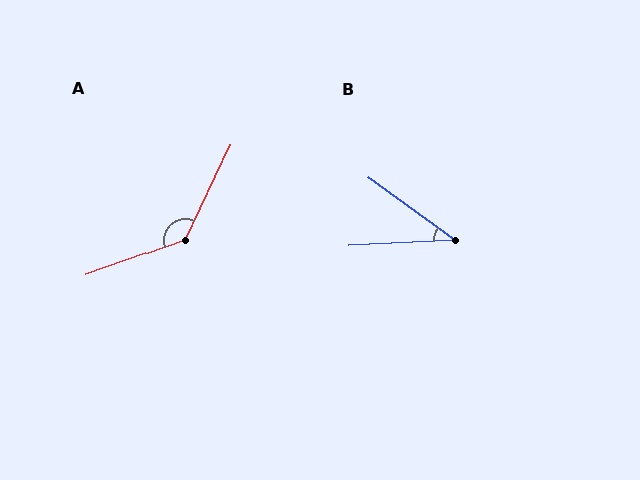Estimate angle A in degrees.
Approximately 135 degrees.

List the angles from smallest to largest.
B (39°), A (135°).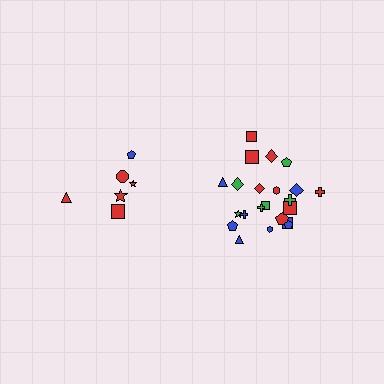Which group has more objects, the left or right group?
The right group.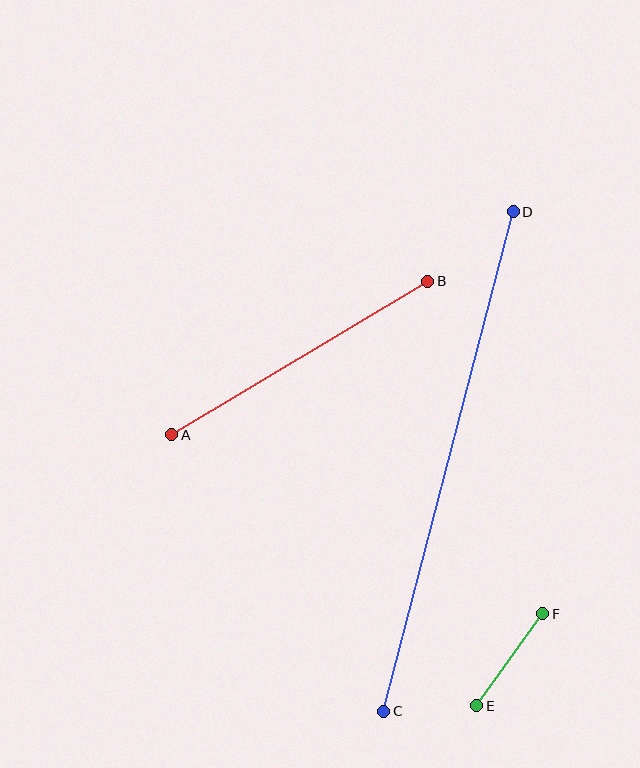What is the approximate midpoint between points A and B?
The midpoint is at approximately (300, 358) pixels.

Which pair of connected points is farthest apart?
Points C and D are farthest apart.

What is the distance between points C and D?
The distance is approximately 516 pixels.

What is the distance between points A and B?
The distance is approximately 298 pixels.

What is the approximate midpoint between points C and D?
The midpoint is at approximately (448, 461) pixels.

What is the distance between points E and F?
The distance is approximately 113 pixels.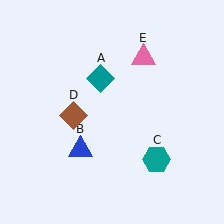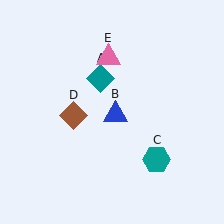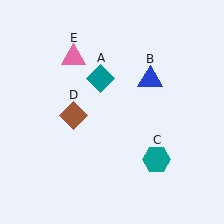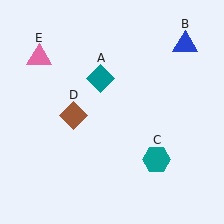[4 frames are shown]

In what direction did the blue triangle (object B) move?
The blue triangle (object B) moved up and to the right.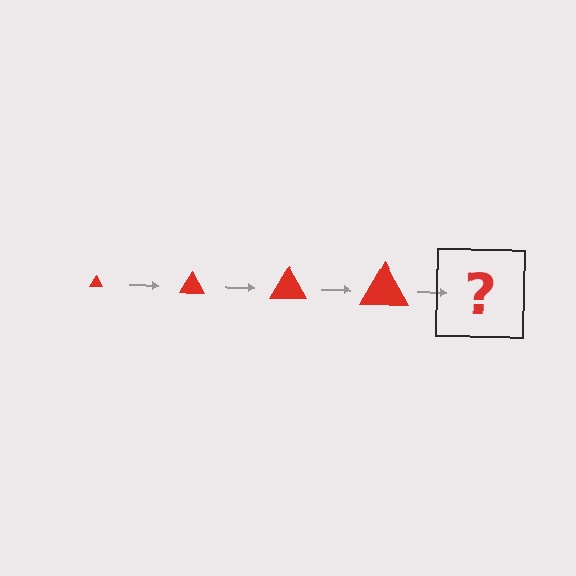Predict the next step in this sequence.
The next step is a red triangle, larger than the previous one.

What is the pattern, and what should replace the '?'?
The pattern is that the triangle gets progressively larger each step. The '?' should be a red triangle, larger than the previous one.